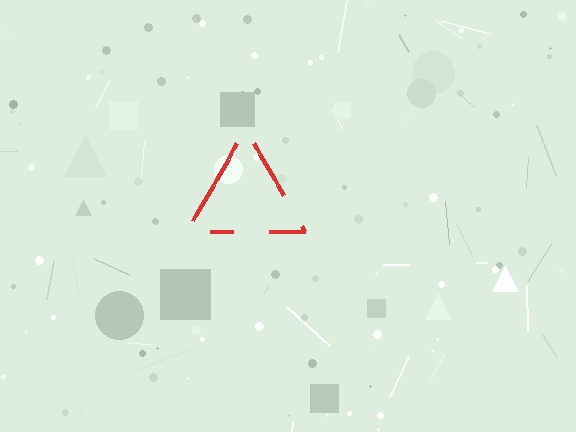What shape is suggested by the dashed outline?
The dashed outline suggests a triangle.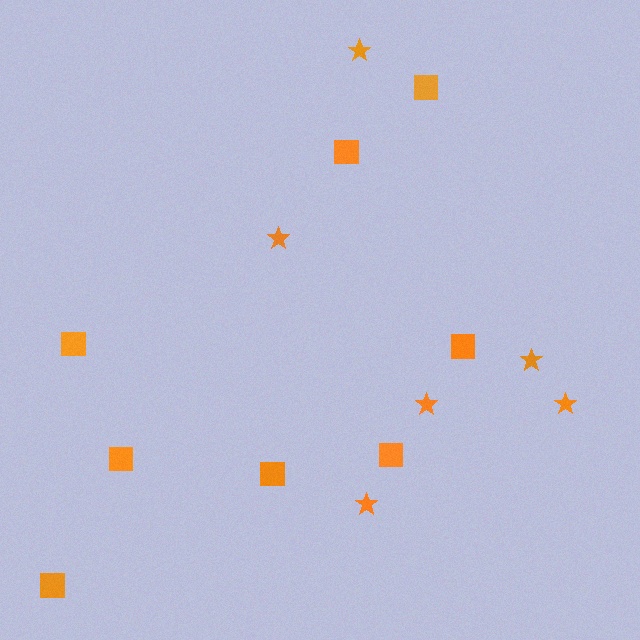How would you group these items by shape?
There are 2 groups: one group of stars (6) and one group of squares (8).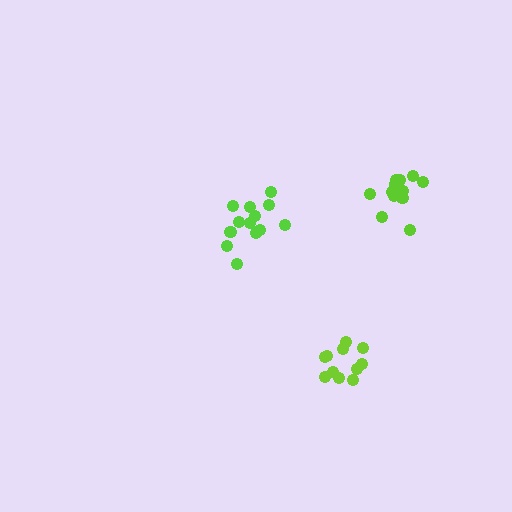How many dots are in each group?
Group 1: 13 dots, Group 2: 11 dots, Group 3: 14 dots (38 total).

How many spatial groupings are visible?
There are 3 spatial groupings.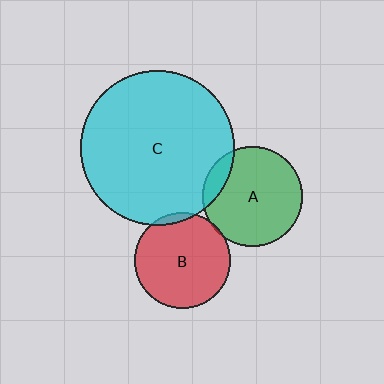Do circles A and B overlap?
Yes.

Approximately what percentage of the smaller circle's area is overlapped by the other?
Approximately 5%.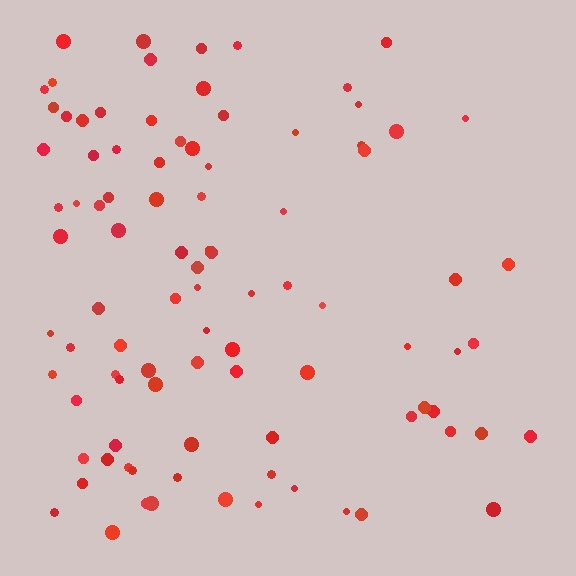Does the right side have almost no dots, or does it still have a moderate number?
Still a moderate number, just noticeably fewer than the left.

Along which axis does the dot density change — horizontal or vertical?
Horizontal.